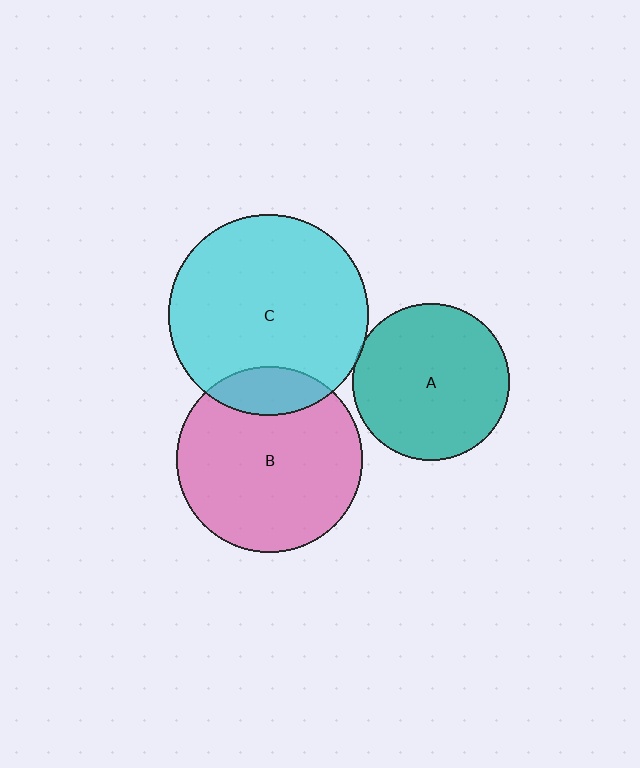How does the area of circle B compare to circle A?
Approximately 1.4 times.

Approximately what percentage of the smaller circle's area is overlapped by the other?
Approximately 5%.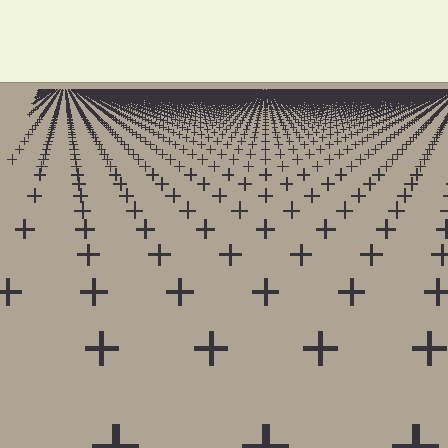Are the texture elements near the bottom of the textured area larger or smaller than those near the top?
Larger. Near the bottom, elements are closer to the viewer and appear at a bigger on-screen size.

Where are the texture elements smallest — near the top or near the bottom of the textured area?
Near the top.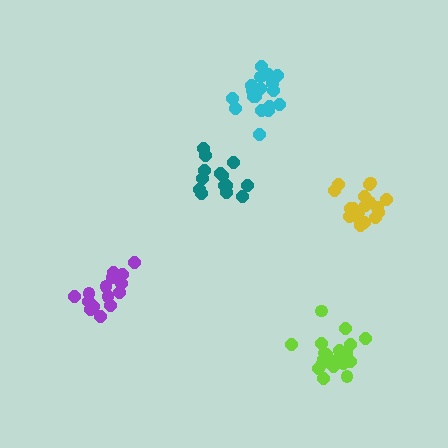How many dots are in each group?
Group 1: 20 dots, Group 2: 14 dots, Group 3: 19 dots, Group 4: 15 dots, Group 5: 18 dots (86 total).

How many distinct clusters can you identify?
There are 5 distinct clusters.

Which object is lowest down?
The lime cluster is bottommost.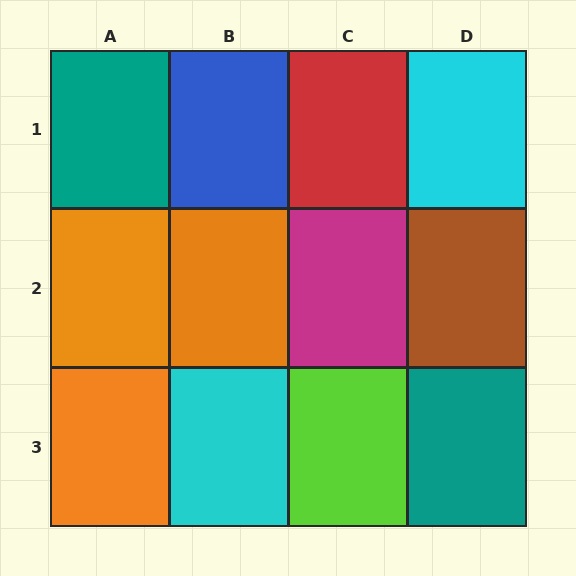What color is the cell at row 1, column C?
Red.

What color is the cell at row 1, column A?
Teal.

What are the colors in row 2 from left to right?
Orange, orange, magenta, brown.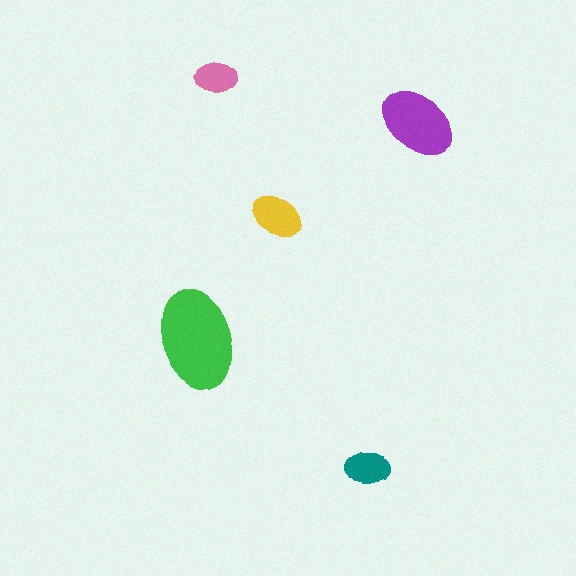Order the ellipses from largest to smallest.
the green one, the purple one, the yellow one, the teal one, the pink one.